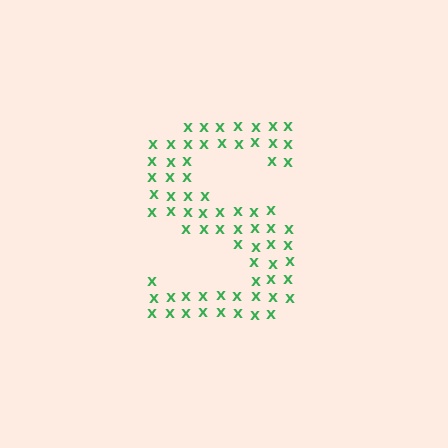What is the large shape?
The large shape is the letter S.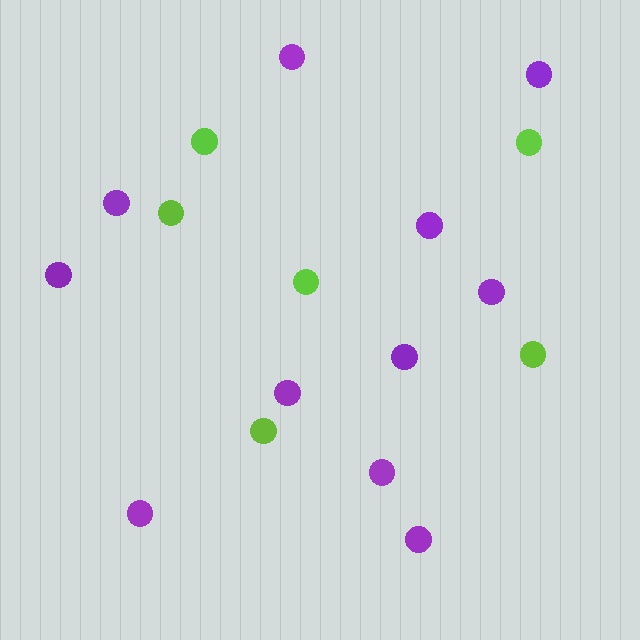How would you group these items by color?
There are 2 groups: one group of lime circles (6) and one group of purple circles (11).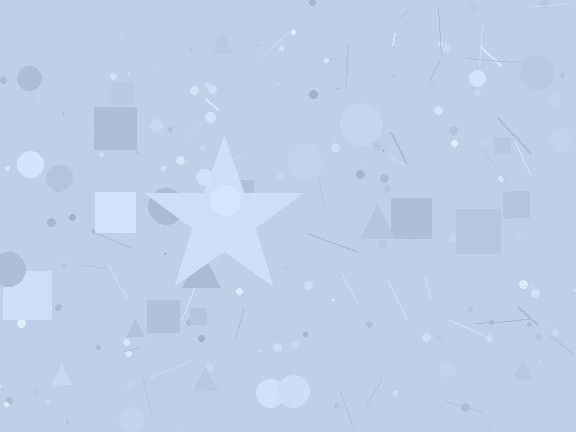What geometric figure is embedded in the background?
A star is embedded in the background.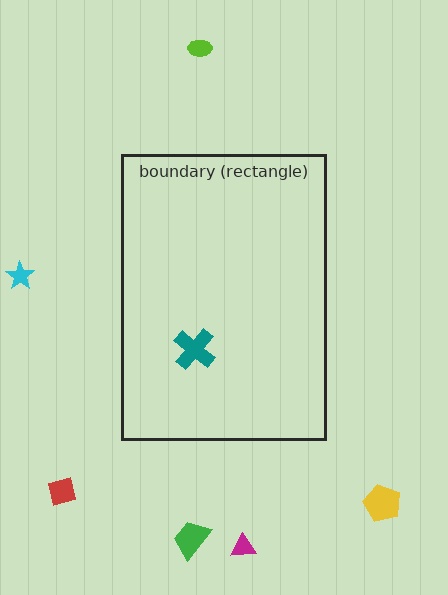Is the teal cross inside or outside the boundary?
Inside.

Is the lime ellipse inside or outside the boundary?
Outside.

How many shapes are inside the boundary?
1 inside, 6 outside.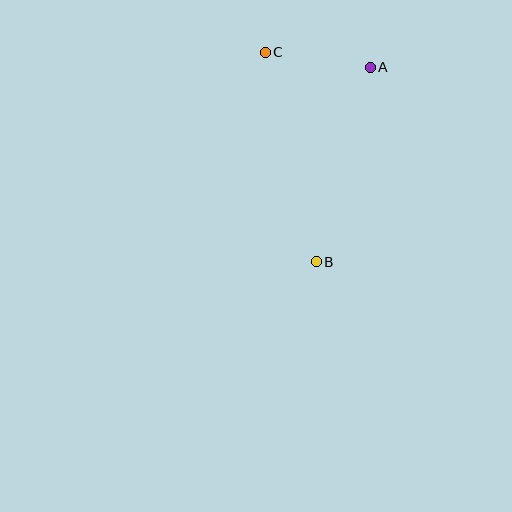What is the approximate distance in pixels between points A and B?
The distance between A and B is approximately 202 pixels.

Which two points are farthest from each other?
Points B and C are farthest from each other.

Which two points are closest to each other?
Points A and C are closest to each other.